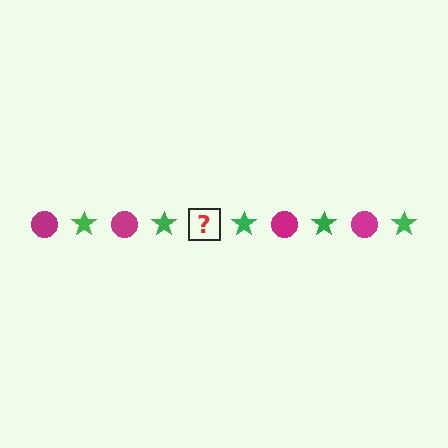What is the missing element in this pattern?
The missing element is a magenta circle.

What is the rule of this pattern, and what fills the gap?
The rule is that the pattern alternates between magenta circle and green star. The gap should be filled with a magenta circle.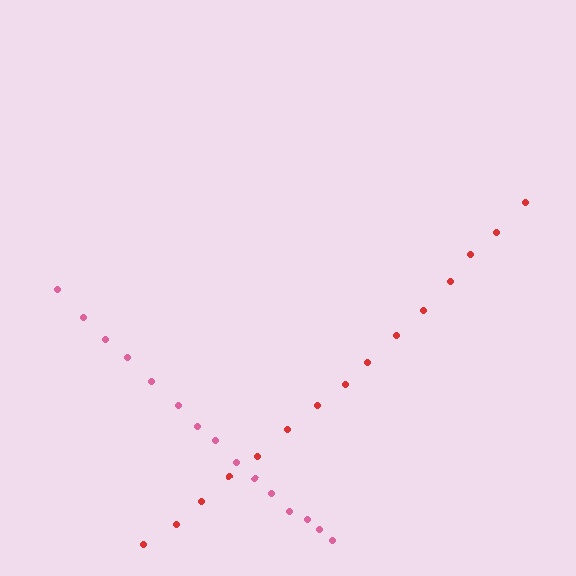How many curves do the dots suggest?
There are 2 distinct paths.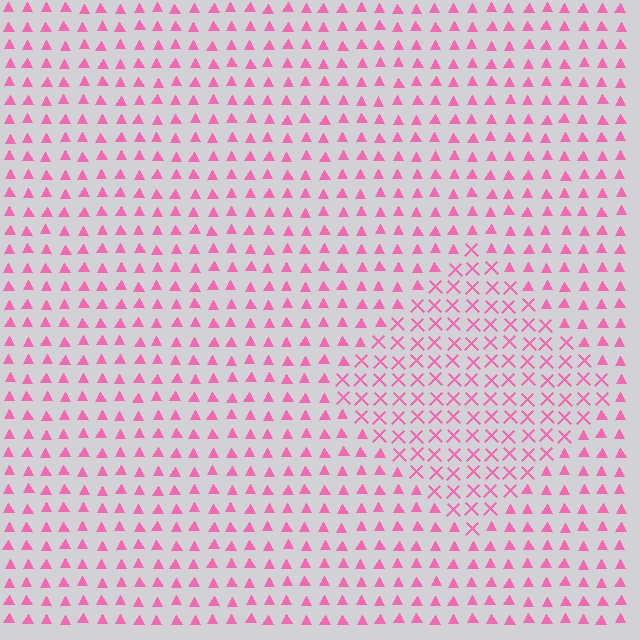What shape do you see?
I see a diamond.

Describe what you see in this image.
The image is filled with small pink elements arranged in a uniform grid. A diamond-shaped region contains X marks, while the surrounding area contains triangles. The boundary is defined purely by the change in element shape.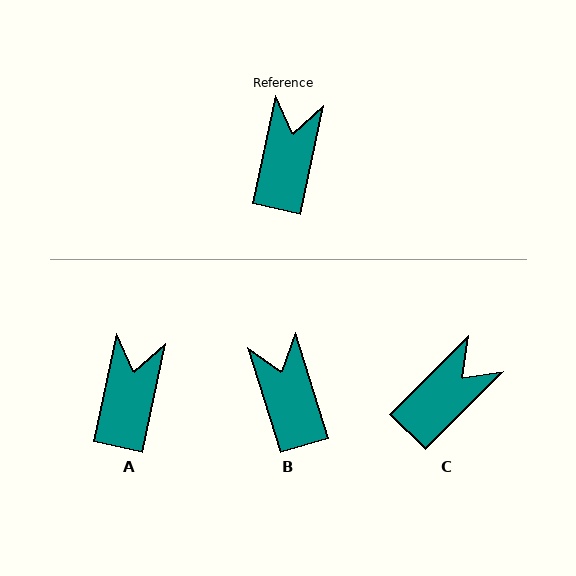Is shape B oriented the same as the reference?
No, it is off by about 29 degrees.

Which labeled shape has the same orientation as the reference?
A.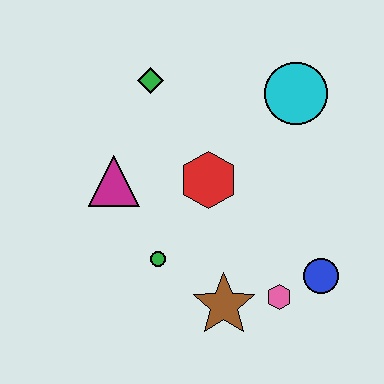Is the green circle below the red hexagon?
Yes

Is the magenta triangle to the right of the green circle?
No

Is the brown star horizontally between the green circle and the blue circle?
Yes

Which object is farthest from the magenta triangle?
The blue circle is farthest from the magenta triangle.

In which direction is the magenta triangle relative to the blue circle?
The magenta triangle is to the left of the blue circle.